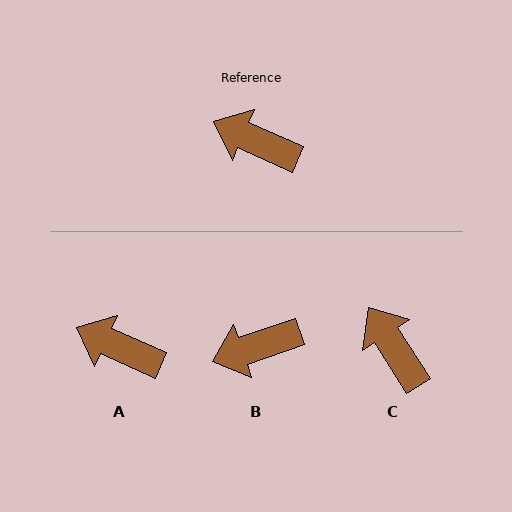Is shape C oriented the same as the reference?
No, it is off by about 33 degrees.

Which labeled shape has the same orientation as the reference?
A.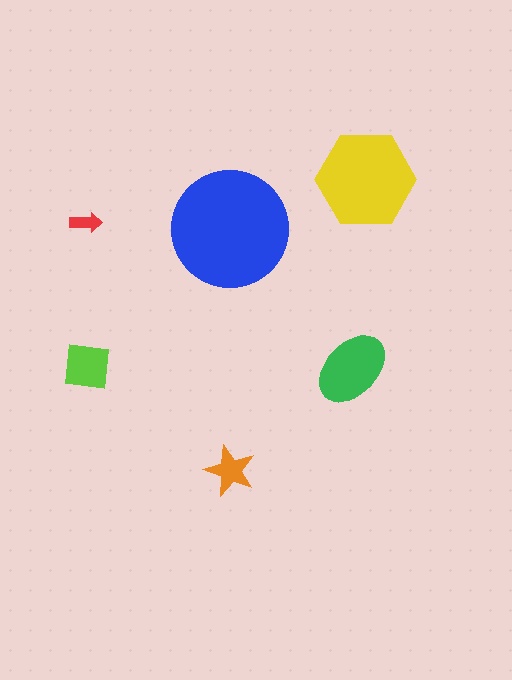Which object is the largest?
The blue circle.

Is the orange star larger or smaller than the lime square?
Smaller.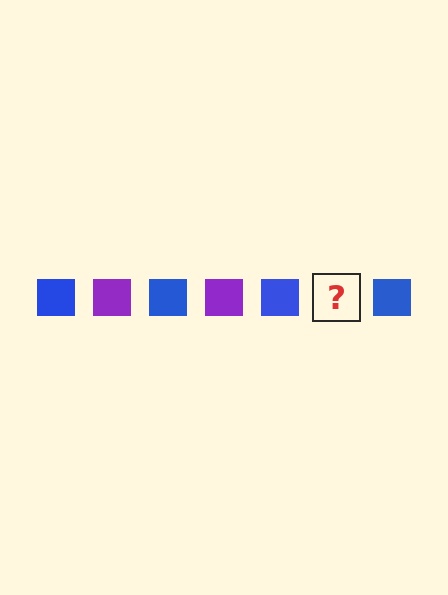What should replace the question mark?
The question mark should be replaced with a purple square.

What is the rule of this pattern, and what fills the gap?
The rule is that the pattern cycles through blue, purple squares. The gap should be filled with a purple square.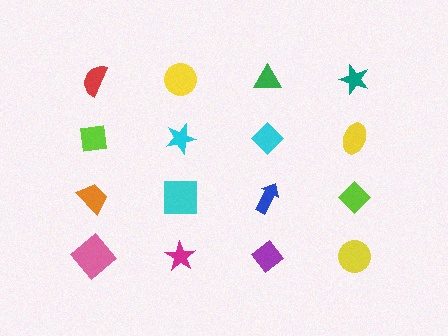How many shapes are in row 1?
4 shapes.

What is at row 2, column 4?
A yellow ellipse.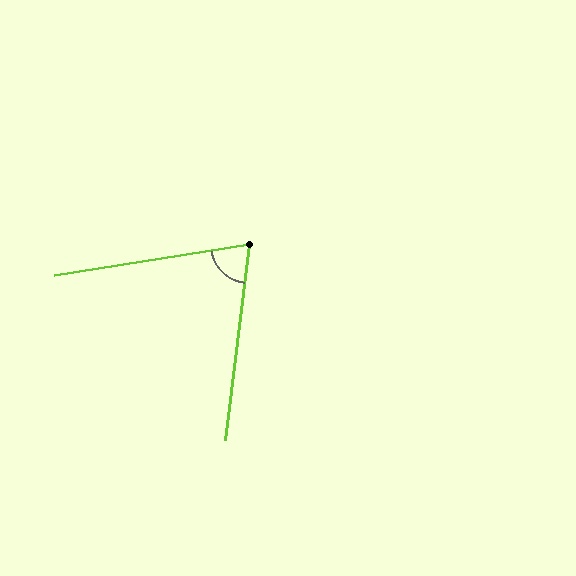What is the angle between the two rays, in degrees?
Approximately 74 degrees.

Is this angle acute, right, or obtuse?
It is acute.